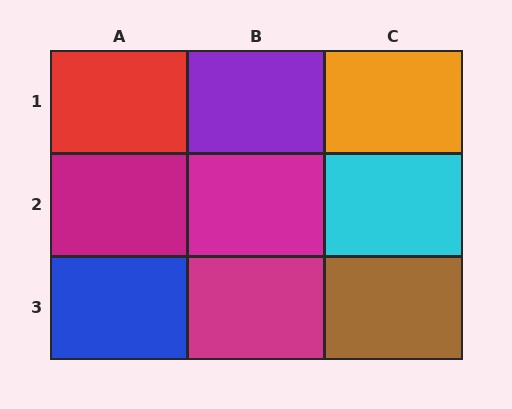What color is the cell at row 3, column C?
Brown.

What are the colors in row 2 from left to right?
Magenta, magenta, cyan.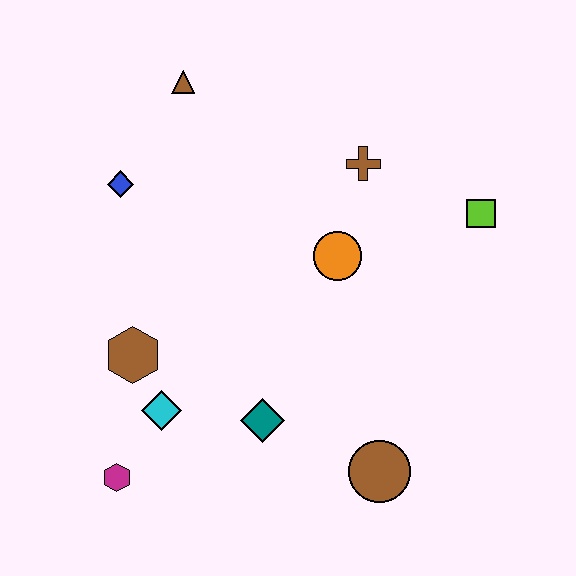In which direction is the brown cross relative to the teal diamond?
The brown cross is above the teal diamond.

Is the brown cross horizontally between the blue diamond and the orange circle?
No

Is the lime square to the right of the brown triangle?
Yes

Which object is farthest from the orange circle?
The magenta hexagon is farthest from the orange circle.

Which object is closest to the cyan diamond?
The brown hexagon is closest to the cyan diamond.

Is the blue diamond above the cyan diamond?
Yes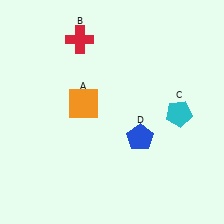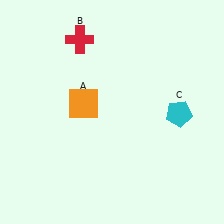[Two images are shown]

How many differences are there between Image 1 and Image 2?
There is 1 difference between the two images.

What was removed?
The blue pentagon (D) was removed in Image 2.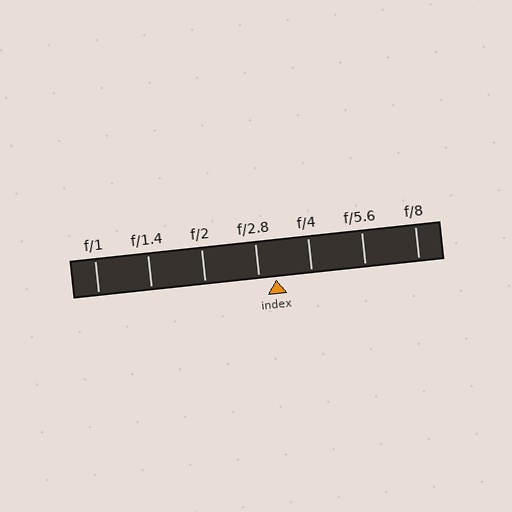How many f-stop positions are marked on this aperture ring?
There are 7 f-stop positions marked.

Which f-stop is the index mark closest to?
The index mark is closest to f/2.8.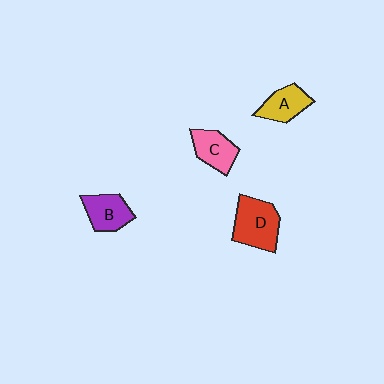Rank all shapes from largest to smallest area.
From largest to smallest: D (red), B (purple), C (pink), A (yellow).